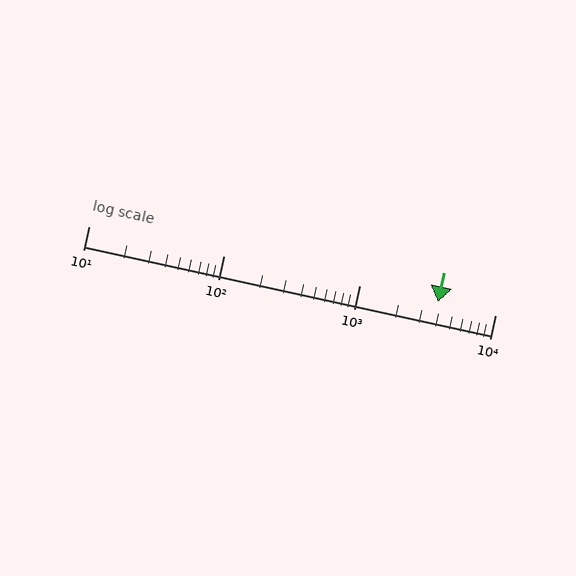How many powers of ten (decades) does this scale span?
The scale spans 3 decades, from 10 to 10000.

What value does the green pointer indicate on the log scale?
The pointer indicates approximately 3800.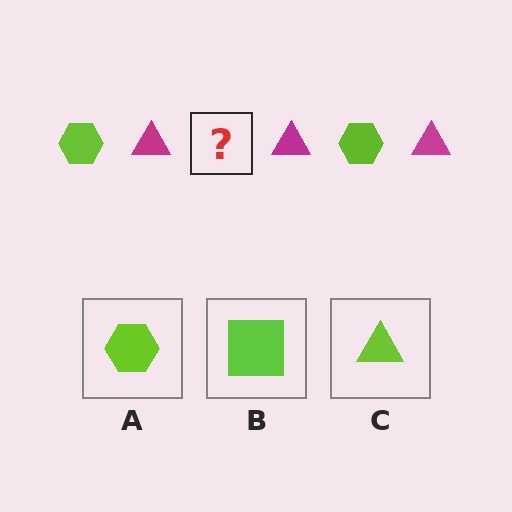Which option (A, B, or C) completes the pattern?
A.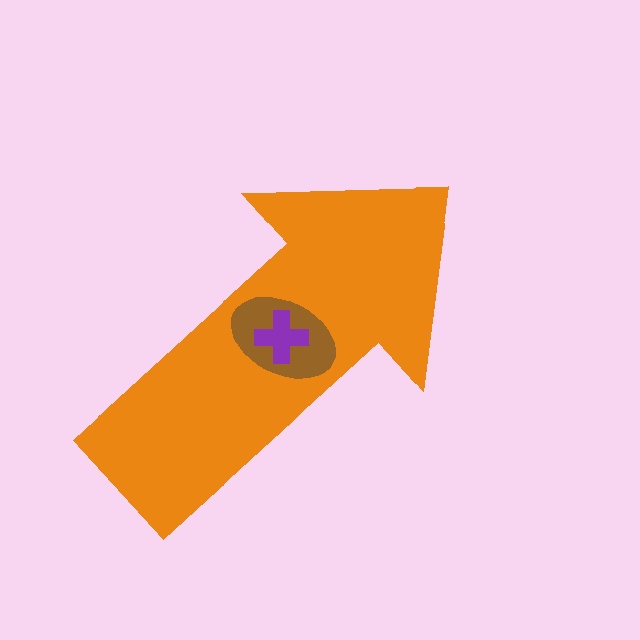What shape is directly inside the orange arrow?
The brown ellipse.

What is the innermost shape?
The purple cross.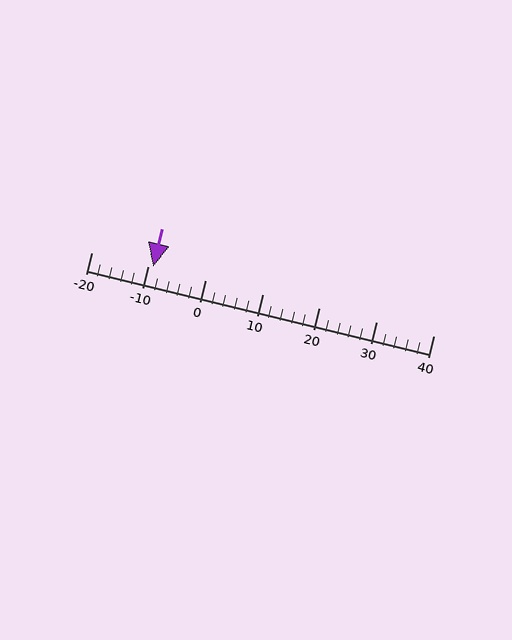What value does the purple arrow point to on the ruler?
The purple arrow points to approximately -9.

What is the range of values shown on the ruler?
The ruler shows values from -20 to 40.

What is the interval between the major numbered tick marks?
The major tick marks are spaced 10 units apart.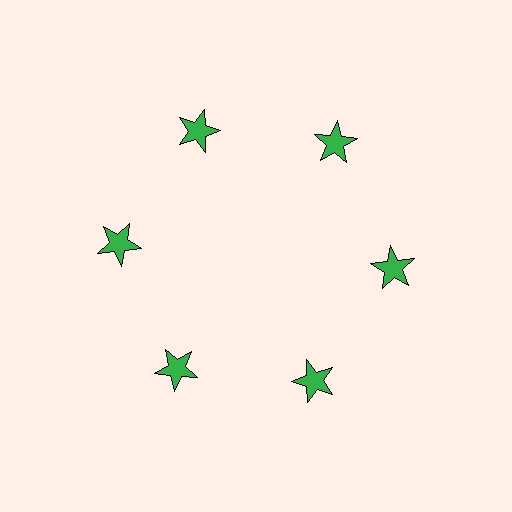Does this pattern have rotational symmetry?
Yes, this pattern has 6-fold rotational symmetry. It looks the same after rotating 60 degrees around the center.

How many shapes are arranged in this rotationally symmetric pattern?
There are 6 shapes, arranged in 6 groups of 1.